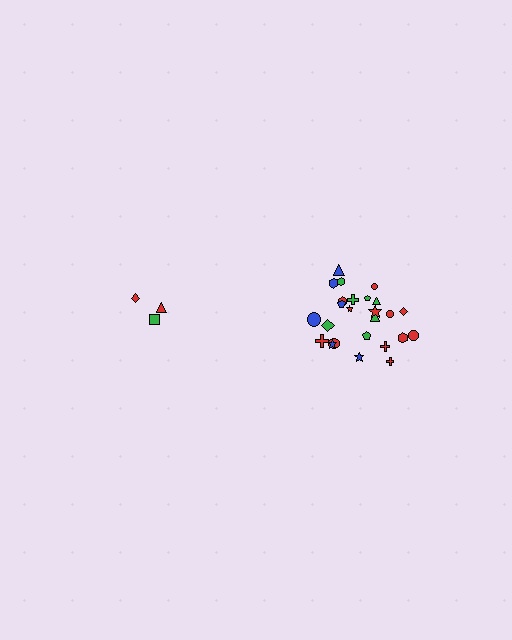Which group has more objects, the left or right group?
The right group.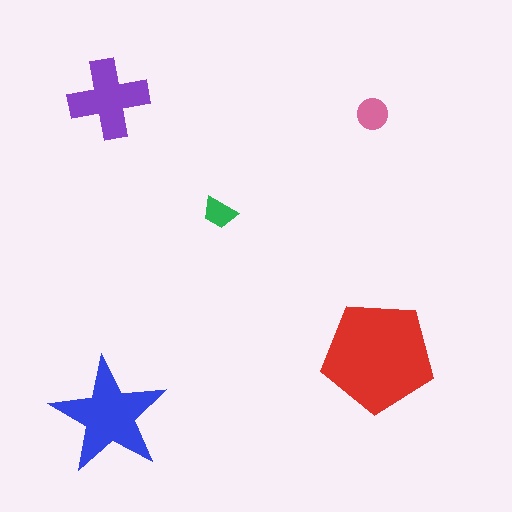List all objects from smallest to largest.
The green trapezoid, the pink circle, the purple cross, the blue star, the red pentagon.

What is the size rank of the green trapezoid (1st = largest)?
5th.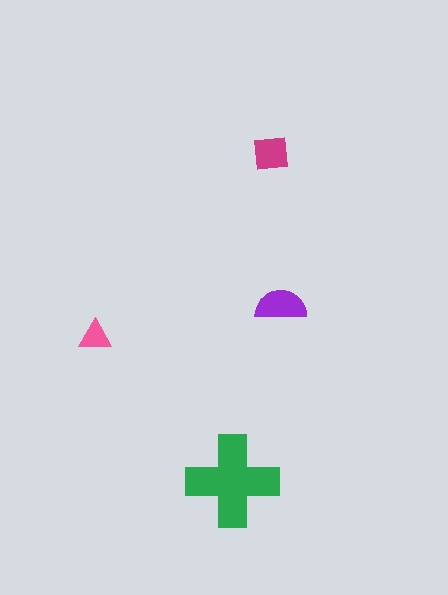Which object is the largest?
The green cross.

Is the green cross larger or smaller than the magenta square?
Larger.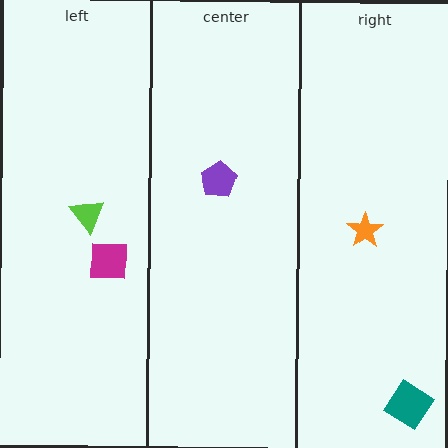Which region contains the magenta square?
The left region.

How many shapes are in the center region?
1.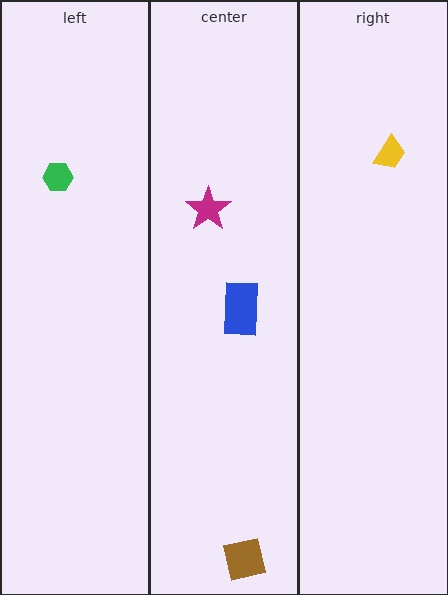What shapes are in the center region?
The magenta star, the blue rectangle, the brown square.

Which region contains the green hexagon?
The left region.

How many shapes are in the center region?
3.